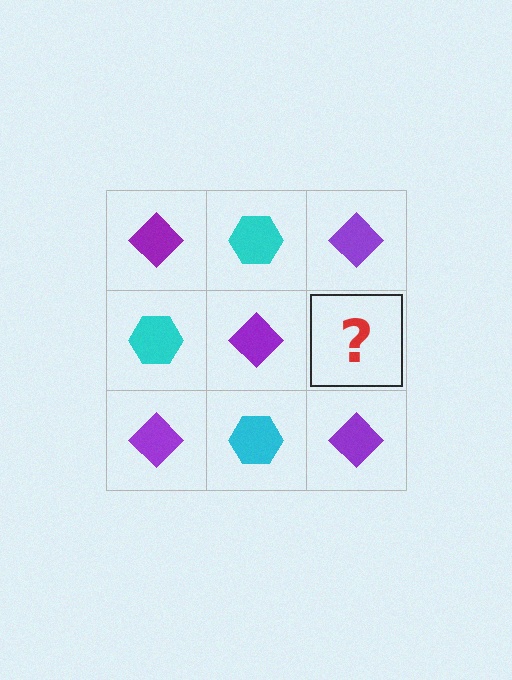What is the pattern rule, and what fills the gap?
The rule is that it alternates purple diamond and cyan hexagon in a checkerboard pattern. The gap should be filled with a cyan hexagon.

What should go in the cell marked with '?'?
The missing cell should contain a cyan hexagon.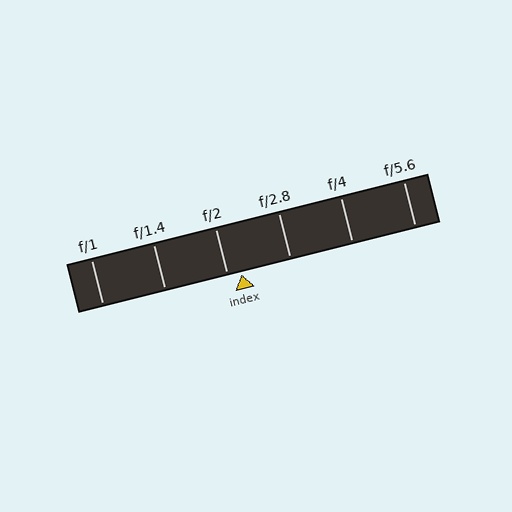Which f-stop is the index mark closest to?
The index mark is closest to f/2.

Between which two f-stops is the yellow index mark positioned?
The index mark is between f/2 and f/2.8.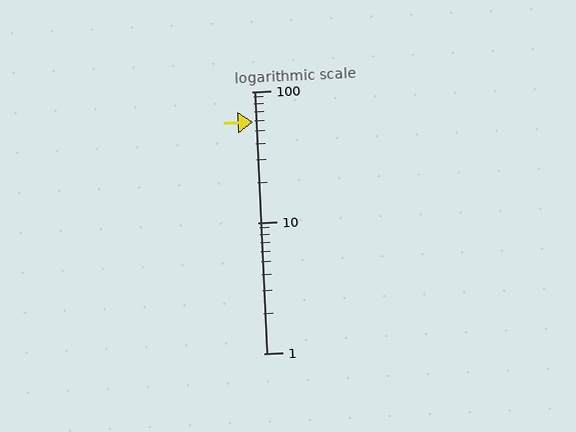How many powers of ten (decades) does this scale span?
The scale spans 2 decades, from 1 to 100.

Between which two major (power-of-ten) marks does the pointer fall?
The pointer is between 10 and 100.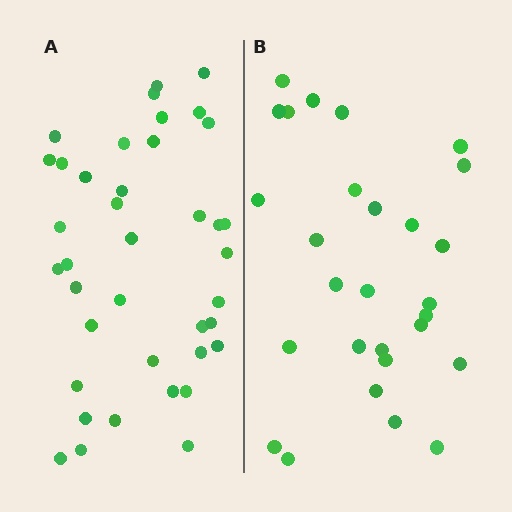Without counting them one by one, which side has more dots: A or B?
Region A (the left region) has more dots.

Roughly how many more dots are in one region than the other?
Region A has roughly 12 or so more dots than region B.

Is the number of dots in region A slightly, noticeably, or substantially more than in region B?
Region A has noticeably more, but not dramatically so. The ratio is roughly 1.4 to 1.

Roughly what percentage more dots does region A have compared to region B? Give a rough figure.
About 40% more.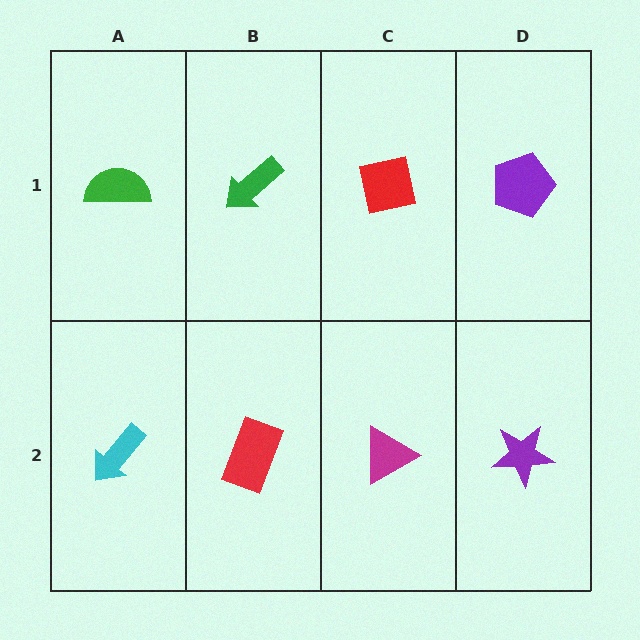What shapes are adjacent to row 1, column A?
A cyan arrow (row 2, column A), a green arrow (row 1, column B).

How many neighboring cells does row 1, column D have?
2.